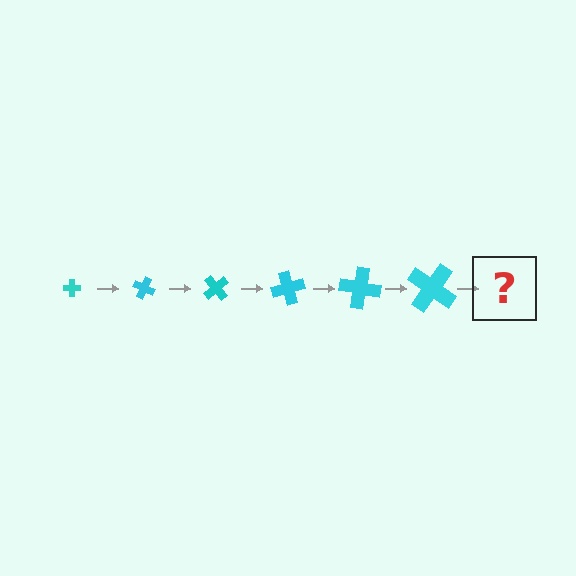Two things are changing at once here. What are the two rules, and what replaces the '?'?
The two rules are that the cross grows larger each step and it rotates 25 degrees each step. The '?' should be a cross, larger than the previous one and rotated 150 degrees from the start.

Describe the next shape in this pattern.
It should be a cross, larger than the previous one and rotated 150 degrees from the start.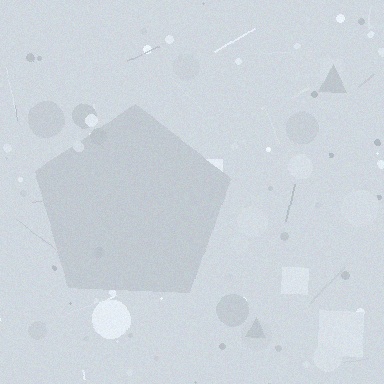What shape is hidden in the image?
A pentagon is hidden in the image.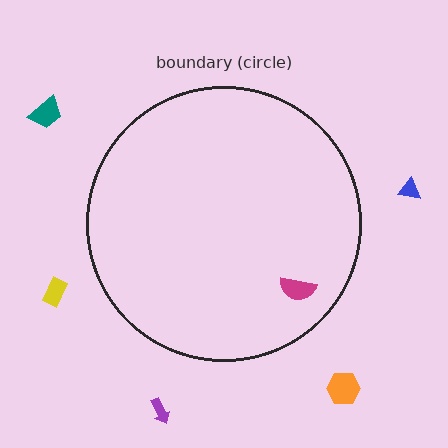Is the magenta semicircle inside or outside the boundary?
Inside.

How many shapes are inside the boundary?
1 inside, 5 outside.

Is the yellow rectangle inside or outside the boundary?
Outside.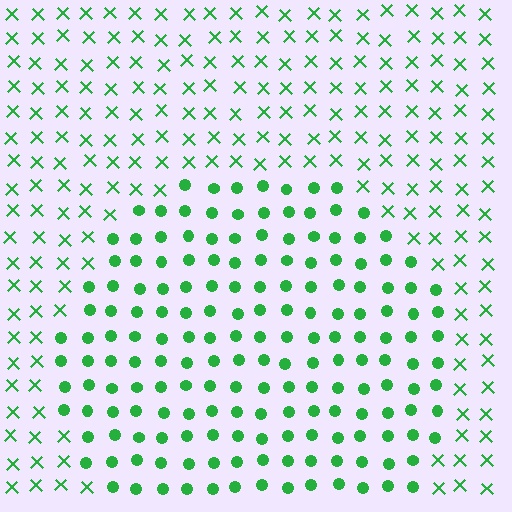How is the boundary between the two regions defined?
The boundary is defined by a change in element shape: circles inside vs. X marks outside. All elements share the same color and spacing.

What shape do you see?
I see a circle.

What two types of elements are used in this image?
The image uses circles inside the circle region and X marks outside it.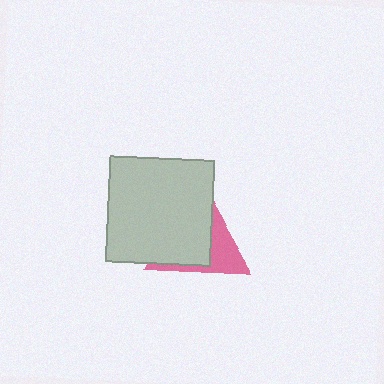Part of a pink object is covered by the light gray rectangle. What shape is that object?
It is a triangle.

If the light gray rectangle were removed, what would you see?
You would see the complete pink triangle.